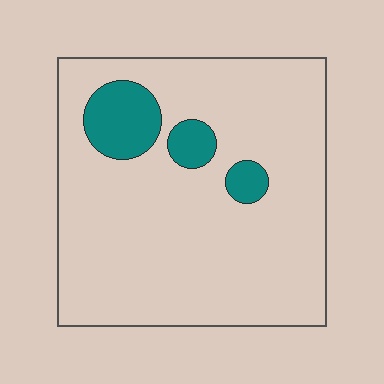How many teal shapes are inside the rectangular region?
3.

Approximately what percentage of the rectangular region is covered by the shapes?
Approximately 10%.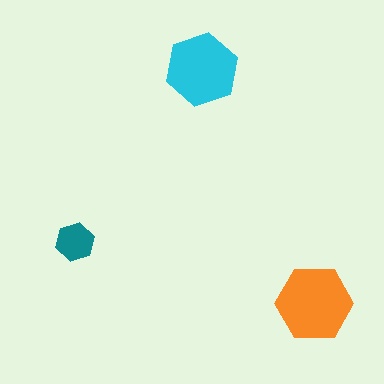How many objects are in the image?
There are 3 objects in the image.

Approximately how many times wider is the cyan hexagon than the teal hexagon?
About 2 times wider.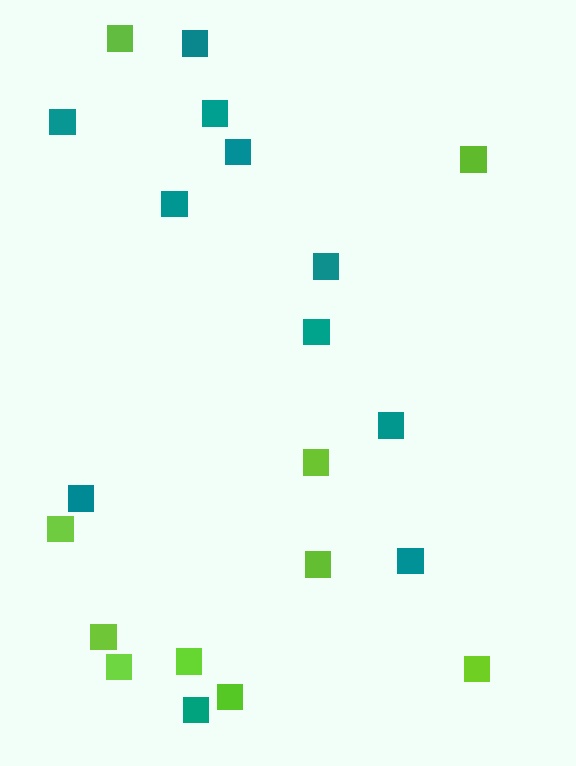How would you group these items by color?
There are 2 groups: one group of lime squares (10) and one group of teal squares (11).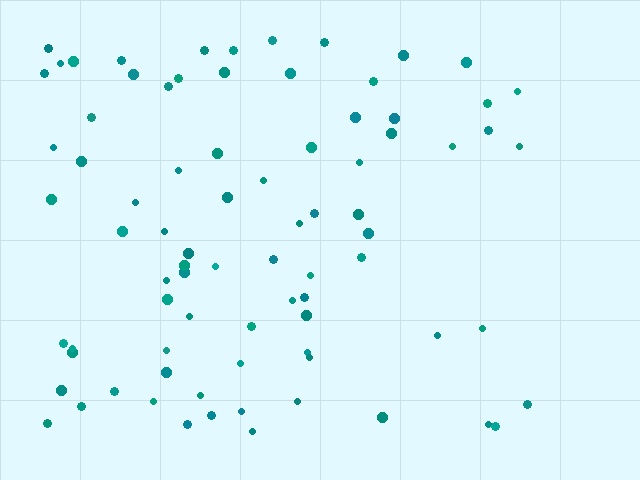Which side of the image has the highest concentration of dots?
The left.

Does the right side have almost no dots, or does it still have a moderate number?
Still a moderate number, just noticeably fewer than the left.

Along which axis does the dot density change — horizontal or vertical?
Horizontal.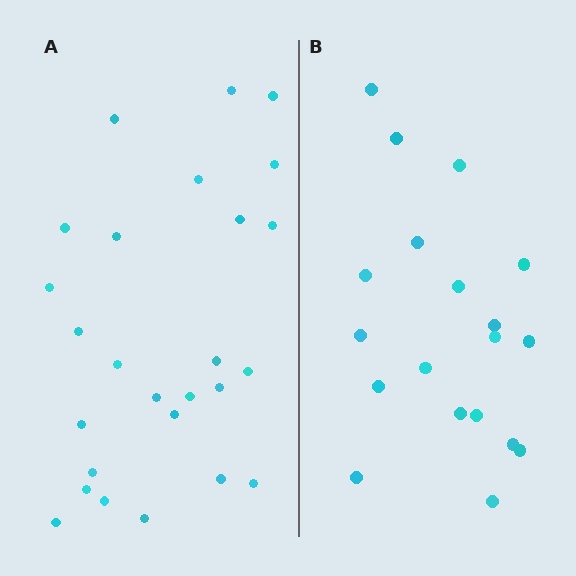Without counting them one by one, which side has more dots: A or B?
Region A (the left region) has more dots.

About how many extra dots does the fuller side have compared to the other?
Region A has roughly 8 or so more dots than region B.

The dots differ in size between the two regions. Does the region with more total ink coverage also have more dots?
No. Region B has more total ink coverage because its dots are larger, but region A actually contains more individual dots. Total area can be misleading — the number of items is what matters here.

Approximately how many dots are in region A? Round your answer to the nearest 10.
About 30 dots. (The exact count is 26, which rounds to 30.)